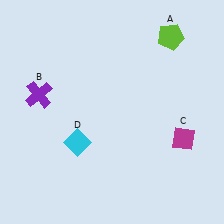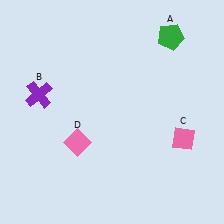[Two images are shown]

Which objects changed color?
A changed from lime to green. C changed from magenta to pink. D changed from cyan to pink.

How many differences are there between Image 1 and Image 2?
There are 3 differences between the two images.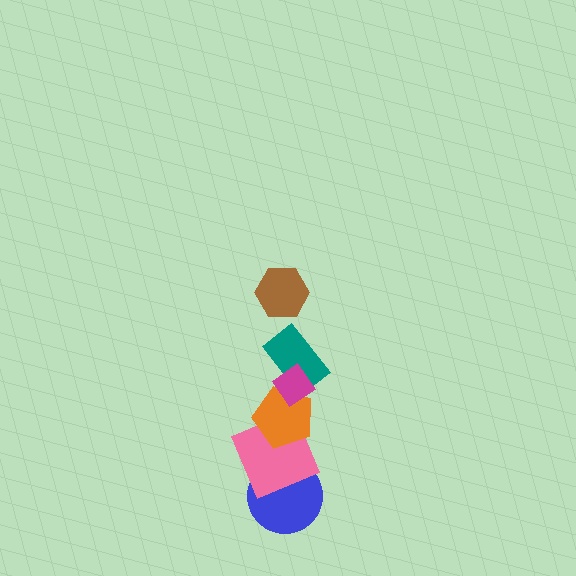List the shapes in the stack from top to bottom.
From top to bottom: the brown hexagon, the magenta diamond, the teal rectangle, the orange pentagon, the pink square, the blue circle.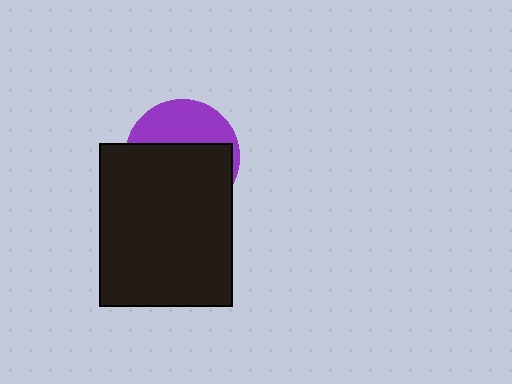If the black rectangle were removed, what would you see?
You would see the complete purple circle.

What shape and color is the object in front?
The object in front is a black rectangle.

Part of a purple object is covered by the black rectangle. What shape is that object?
It is a circle.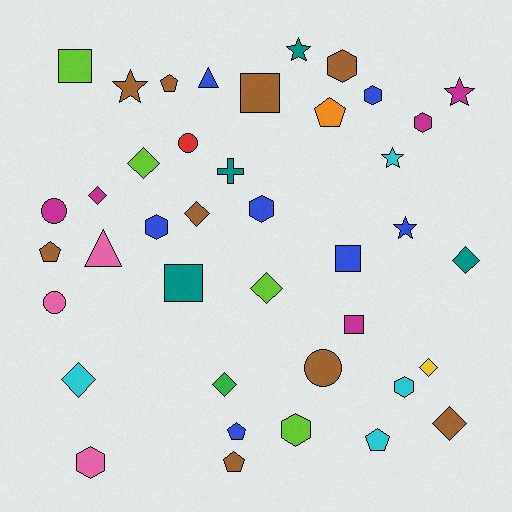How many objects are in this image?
There are 40 objects.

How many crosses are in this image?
There is 1 cross.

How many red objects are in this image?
There is 1 red object.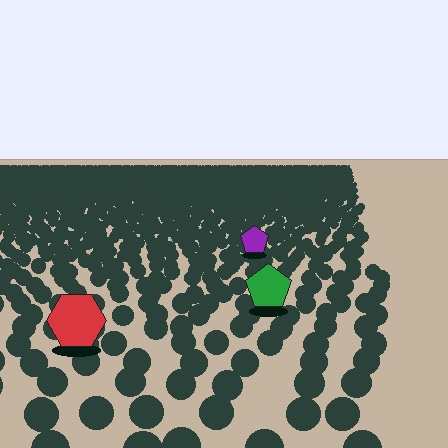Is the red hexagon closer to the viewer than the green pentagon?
Yes. The red hexagon is closer — you can tell from the texture gradient: the ground texture is coarser near it.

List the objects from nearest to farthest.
From nearest to farthest: the red hexagon, the green pentagon, the purple pentagon.